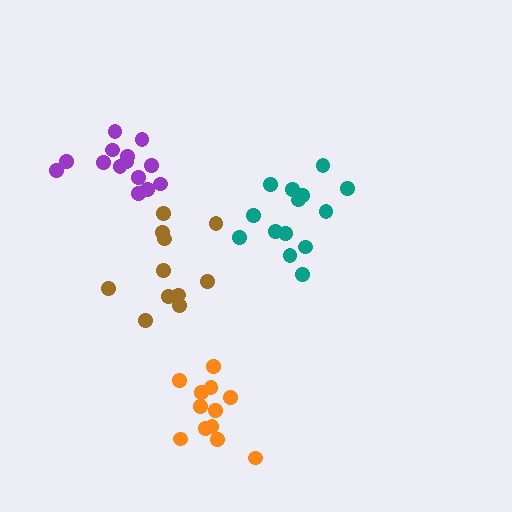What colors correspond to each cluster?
The clusters are colored: purple, teal, orange, brown.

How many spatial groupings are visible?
There are 4 spatial groupings.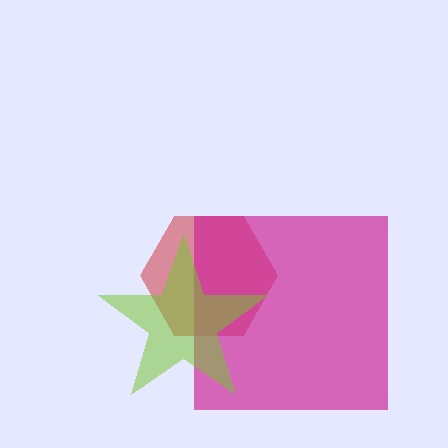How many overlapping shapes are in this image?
There are 3 overlapping shapes in the image.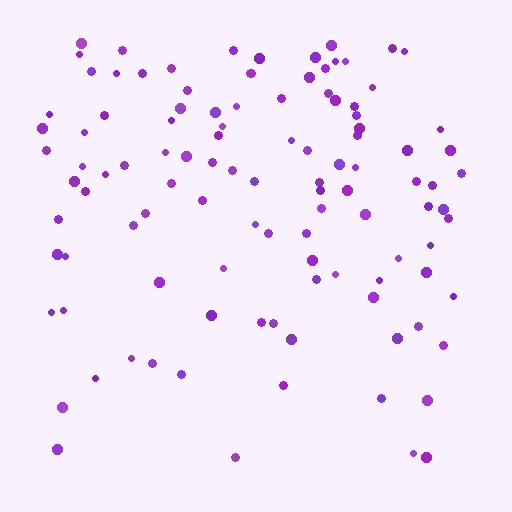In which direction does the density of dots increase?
From bottom to top, with the top side densest.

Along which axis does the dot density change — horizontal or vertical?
Vertical.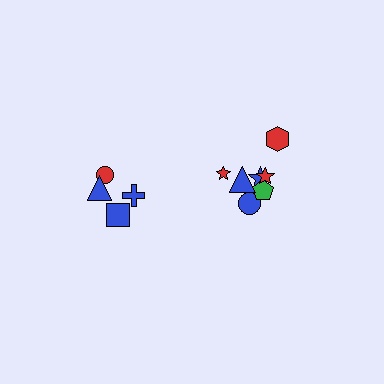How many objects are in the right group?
There are 7 objects.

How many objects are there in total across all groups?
There are 11 objects.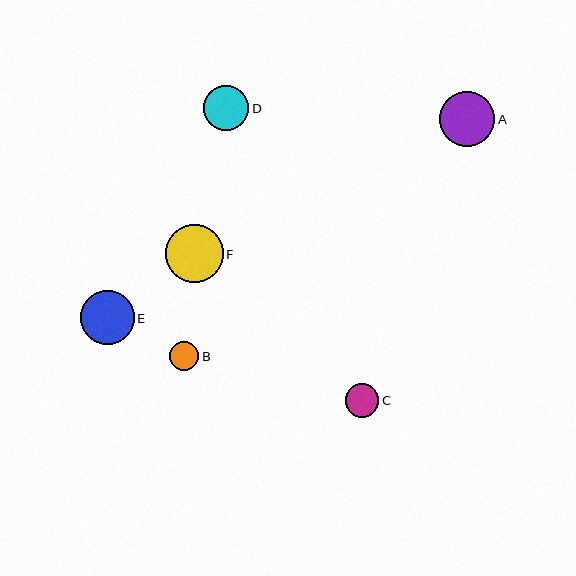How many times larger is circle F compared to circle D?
Circle F is approximately 1.3 times the size of circle D.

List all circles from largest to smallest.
From largest to smallest: F, A, E, D, C, B.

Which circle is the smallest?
Circle B is the smallest with a size of approximately 29 pixels.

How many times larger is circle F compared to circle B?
Circle F is approximately 2.0 times the size of circle B.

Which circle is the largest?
Circle F is the largest with a size of approximately 58 pixels.